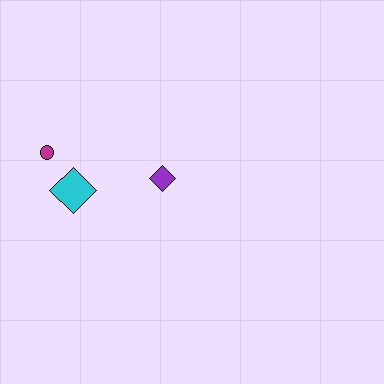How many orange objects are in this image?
There are no orange objects.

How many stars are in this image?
There are no stars.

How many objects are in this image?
There are 3 objects.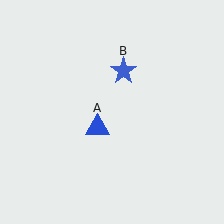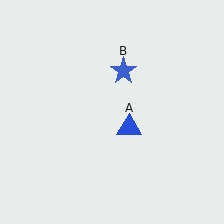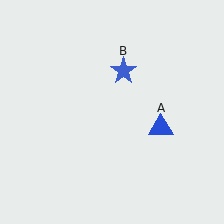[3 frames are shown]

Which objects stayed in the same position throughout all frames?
Blue star (object B) remained stationary.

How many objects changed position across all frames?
1 object changed position: blue triangle (object A).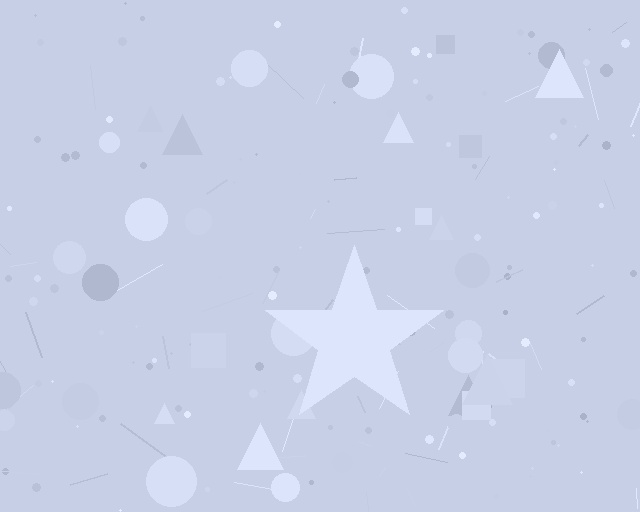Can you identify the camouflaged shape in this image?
The camouflaged shape is a star.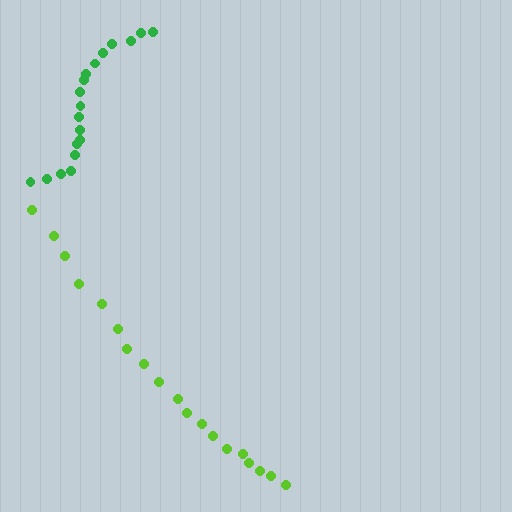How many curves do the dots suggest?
There are 2 distinct paths.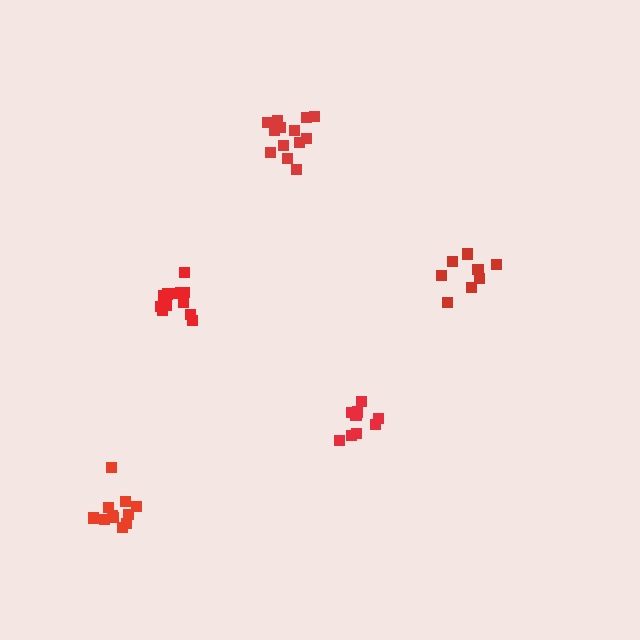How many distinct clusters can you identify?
There are 5 distinct clusters.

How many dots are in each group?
Group 1: 11 dots, Group 2: 13 dots, Group 3: 9 dots, Group 4: 8 dots, Group 5: 12 dots (53 total).